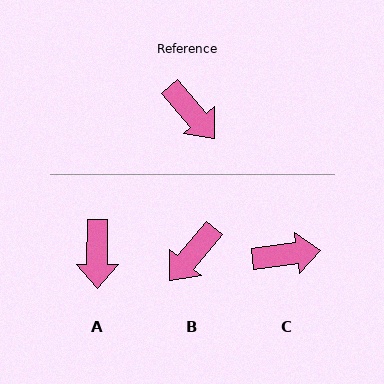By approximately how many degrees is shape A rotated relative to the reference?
Approximately 41 degrees clockwise.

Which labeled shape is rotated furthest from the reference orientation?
B, about 81 degrees away.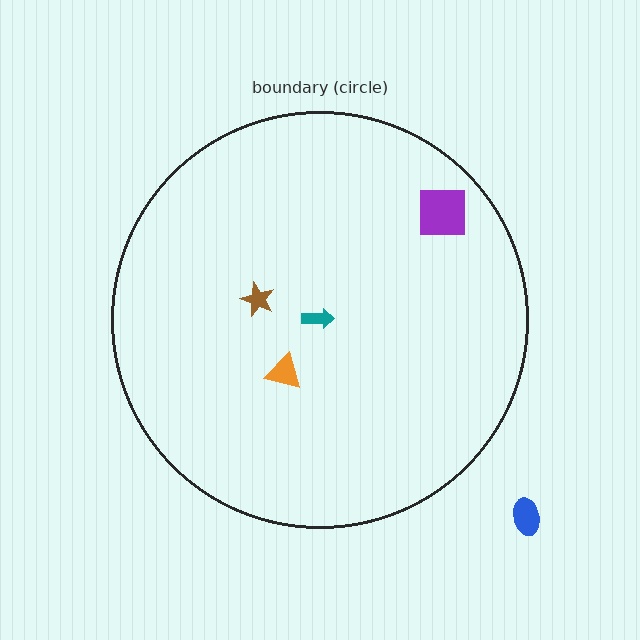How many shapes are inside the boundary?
4 inside, 1 outside.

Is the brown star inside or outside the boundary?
Inside.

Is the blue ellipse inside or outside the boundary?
Outside.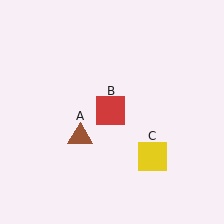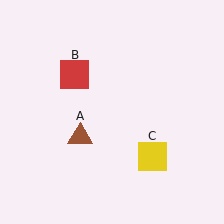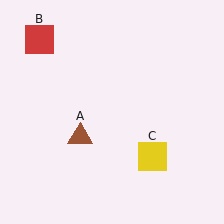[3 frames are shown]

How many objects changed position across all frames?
1 object changed position: red square (object B).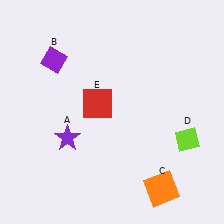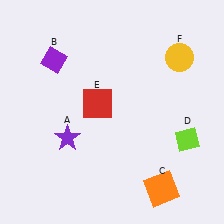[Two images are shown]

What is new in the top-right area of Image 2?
A yellow circle (F) was added in the top-right area of Image 2.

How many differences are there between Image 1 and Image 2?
There is 1 difference between the two images.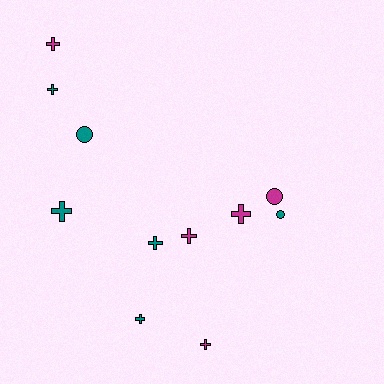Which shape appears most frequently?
Cross, with 8 objects.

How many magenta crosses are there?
There are 4 magenta crosses.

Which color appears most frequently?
Teal, with 6 objects.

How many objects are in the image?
There are 11 objects.